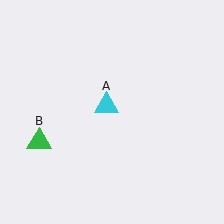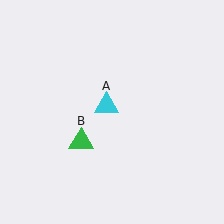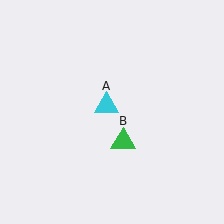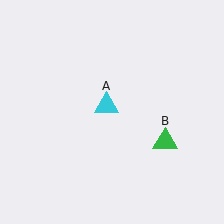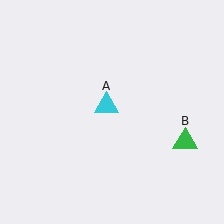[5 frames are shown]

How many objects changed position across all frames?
1 object changed position: green triangle (object B).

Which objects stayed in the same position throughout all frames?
Cyan triangle (object A) remained stationary.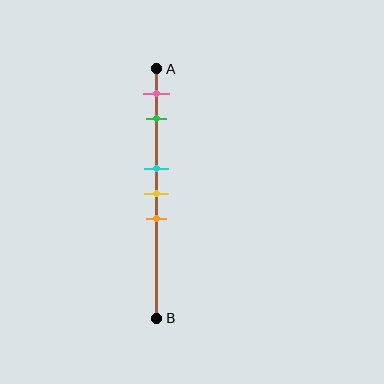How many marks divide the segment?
There are 5 marks dividing the segment.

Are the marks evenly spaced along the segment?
No, the marks are not evenly spaced.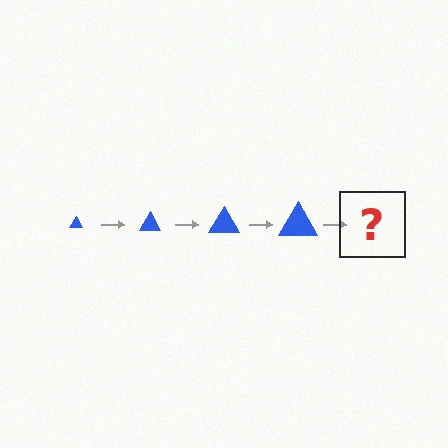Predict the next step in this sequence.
The next step is a blue triangle, larger than the previous one.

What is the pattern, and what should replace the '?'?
The pattern is that the triangle gets progressively larger each step. The '?' should be a blue triangle, larger than the previous one.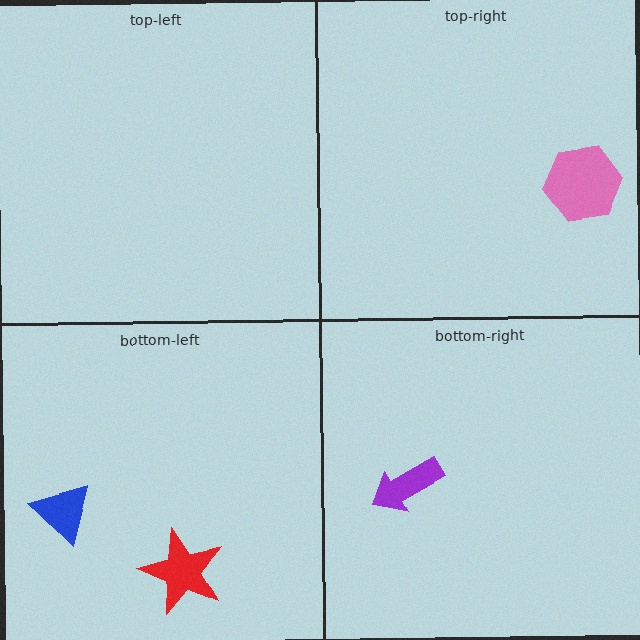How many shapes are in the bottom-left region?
2.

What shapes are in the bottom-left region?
The blue triangle, the red star.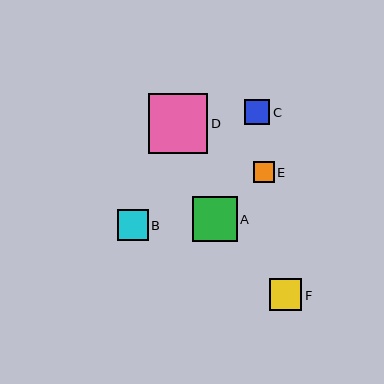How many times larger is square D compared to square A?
Square D is approximately 1.3 times the size of square A.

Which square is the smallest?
Square E is the smallest with a size of approximately 21 pixels.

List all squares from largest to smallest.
From largest to smallest: D, A, F, B, C, E.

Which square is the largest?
Square D is the largest with a size of approximately 59 pixels.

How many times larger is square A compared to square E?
Square A is approximately 2.2 times the size of square E.